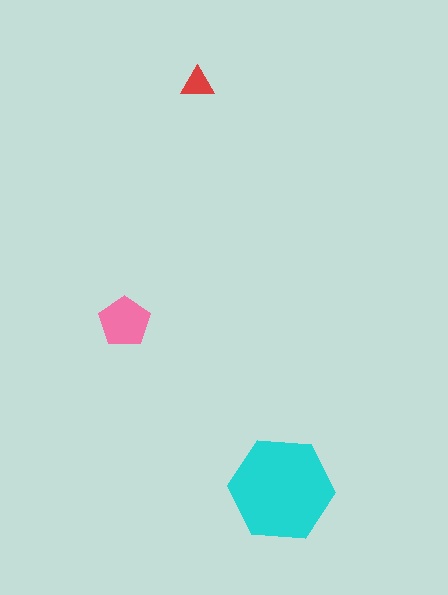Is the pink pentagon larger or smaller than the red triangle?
Larger.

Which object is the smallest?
The red triangle.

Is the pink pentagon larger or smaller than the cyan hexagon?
Smaller.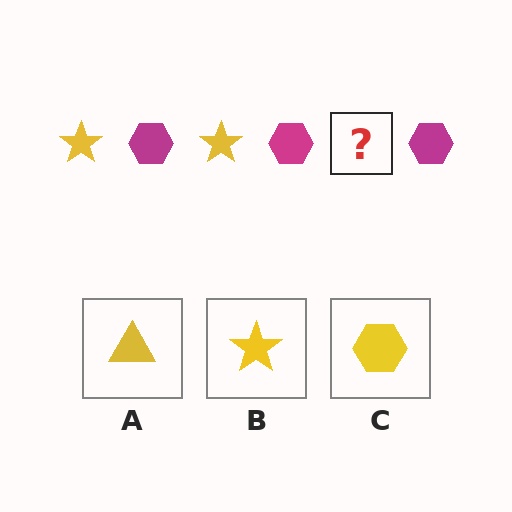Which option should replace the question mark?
Option B.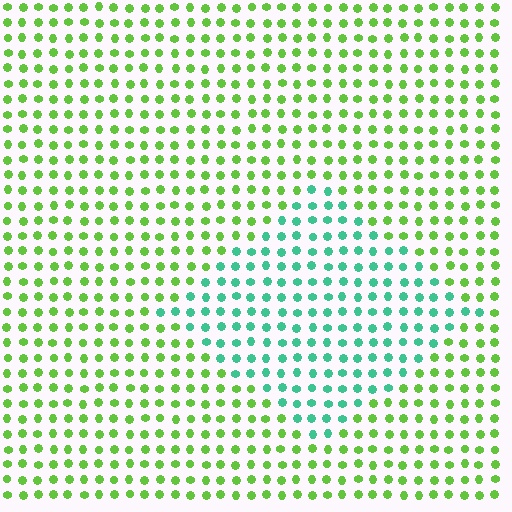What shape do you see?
I see a diamond.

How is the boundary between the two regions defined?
The boundary is defined purely by a slight shift in hue (about 54 degrees). Spacing, size, and orientation are identical on both sides.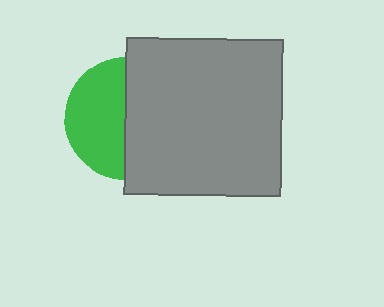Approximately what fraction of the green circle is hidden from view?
Roughly 53% of the green circle is hidden behind the gray square.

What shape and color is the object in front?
The object in front is a gray square.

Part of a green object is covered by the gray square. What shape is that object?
It is a circle.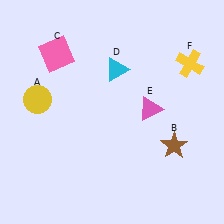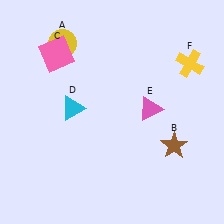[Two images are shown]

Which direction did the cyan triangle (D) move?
The cyan triangle (D) moved left.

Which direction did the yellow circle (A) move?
The yellow circle (A) moved up.